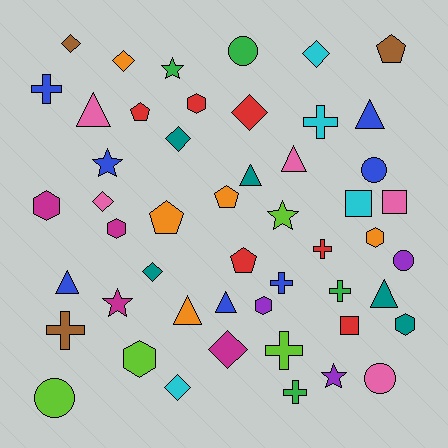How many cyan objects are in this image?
There are 4 cyan objects.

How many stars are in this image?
There are 5 stars.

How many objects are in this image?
There are 50 objects.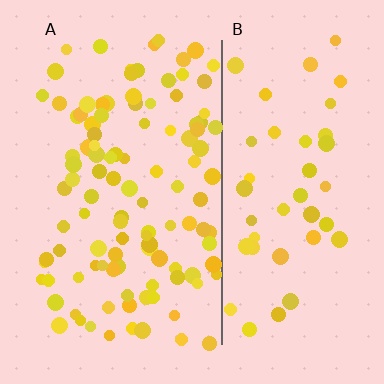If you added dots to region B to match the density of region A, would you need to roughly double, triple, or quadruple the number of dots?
Approximately double.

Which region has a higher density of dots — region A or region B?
A (the left).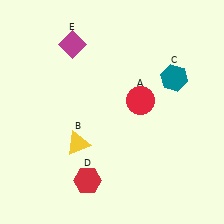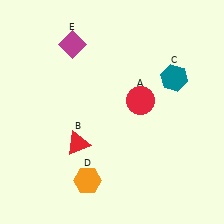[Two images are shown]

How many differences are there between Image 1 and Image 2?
There are 2 differences between the two images.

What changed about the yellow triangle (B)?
In Image 1, B is yellow. In Image 2, it changed to red.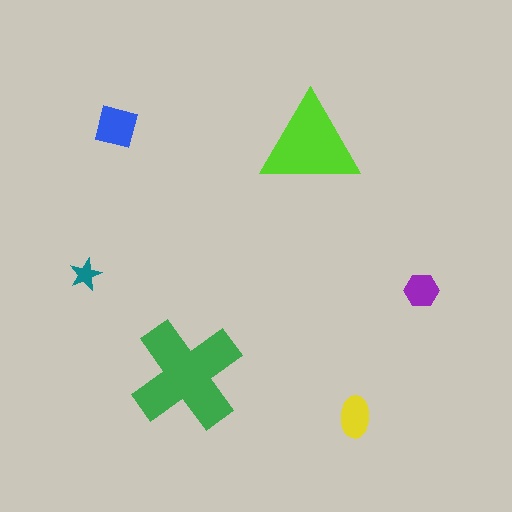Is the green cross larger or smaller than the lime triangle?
Larger.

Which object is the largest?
The green cross.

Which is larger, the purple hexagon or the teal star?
The purple hexagon.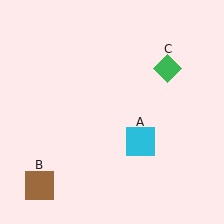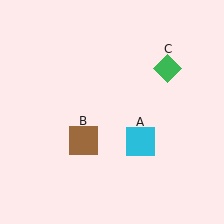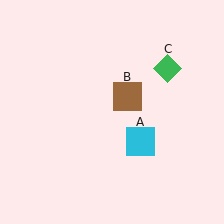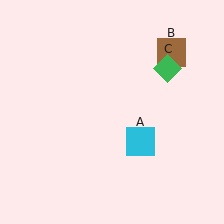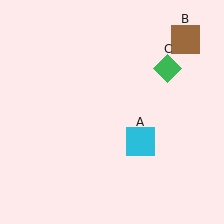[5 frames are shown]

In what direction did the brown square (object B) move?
The brown square (object B) moved up and to the right.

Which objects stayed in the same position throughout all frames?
Cyan square (object A) and green diamond (object C) remained stationary.